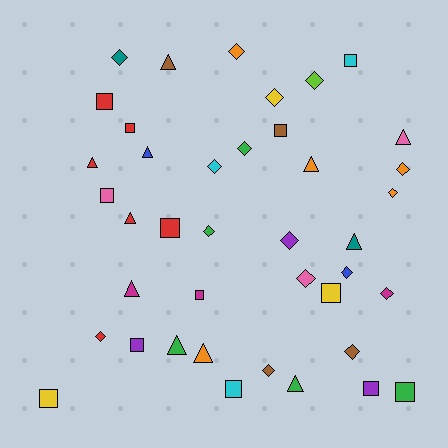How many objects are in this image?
There are 40 objects.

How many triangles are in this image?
There are 11 triangles.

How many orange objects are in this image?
There are 5 orange objects.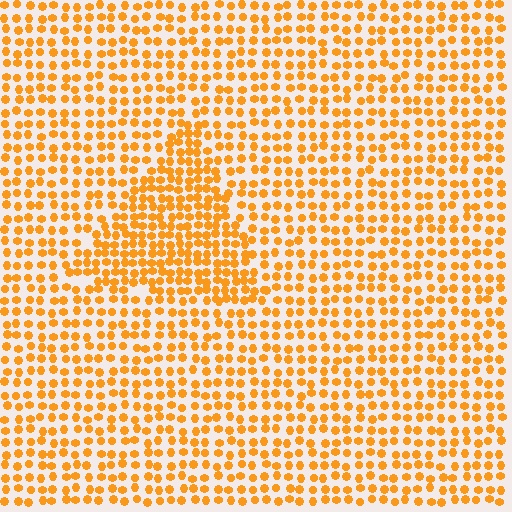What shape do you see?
I see a triangle.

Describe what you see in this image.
The image contains small orange elements arranged at two different densities. A triangle-shaped region is visible where the elements are more densely packed than the surrounding area.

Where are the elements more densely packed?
The elements are more densely packed inside the triangle boundary.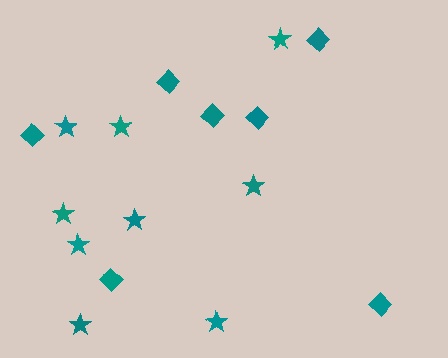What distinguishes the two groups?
There are 2 groups: one group of stars (9) and one group of diamonds (7).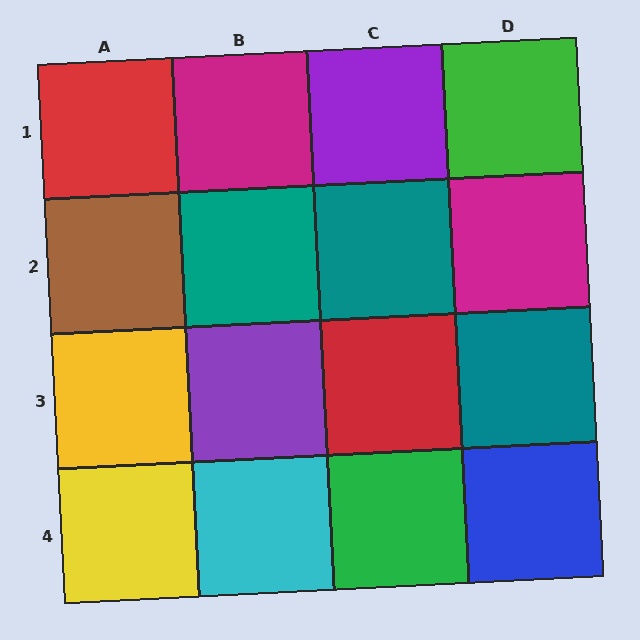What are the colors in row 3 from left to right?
Yellow, purple, red, teal.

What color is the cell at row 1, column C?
Purple.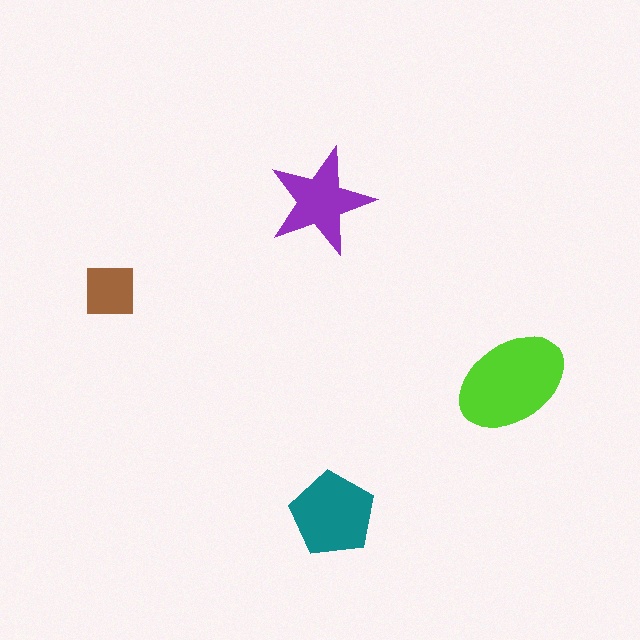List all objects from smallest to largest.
The brown square, the purple star, the teal pentagon, the lime ellipse.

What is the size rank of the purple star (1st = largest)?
3rd.